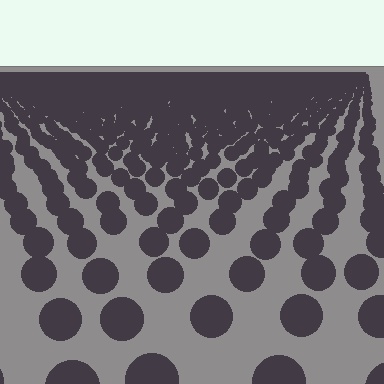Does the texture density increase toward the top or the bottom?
Density increases toward the top.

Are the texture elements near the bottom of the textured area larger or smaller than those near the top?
Larger. Near the bottom, elements are closer to the viewer and appear at a bigger on-screen size.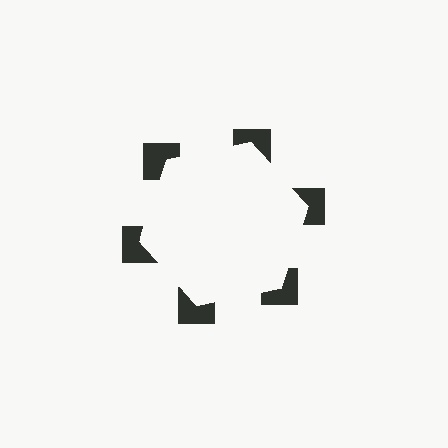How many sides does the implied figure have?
6 sides.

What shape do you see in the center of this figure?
An illusory hexagon — its edges are inferred from the aligned wedge cuts in the notched squares, not physically drawn.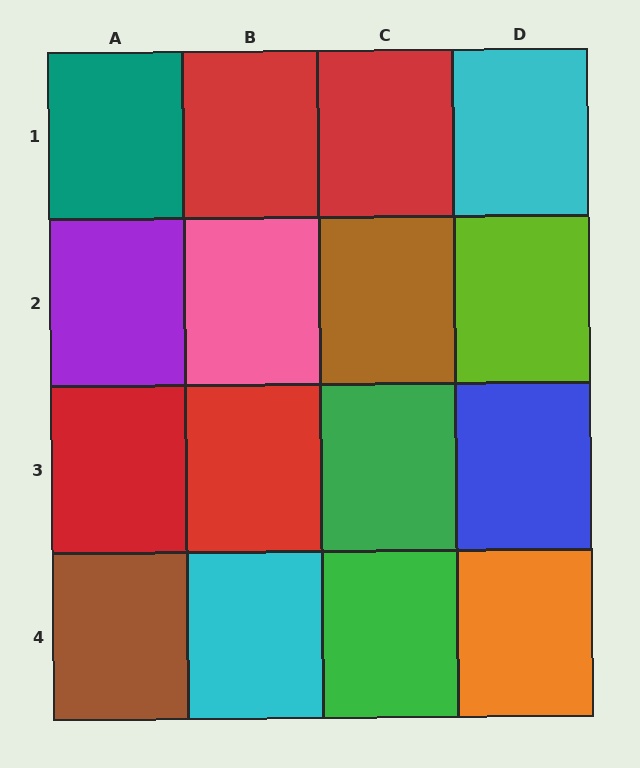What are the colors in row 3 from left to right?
Red, red, green, blue.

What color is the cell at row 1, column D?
Cyan.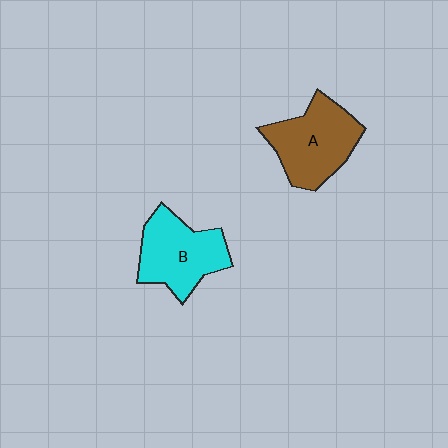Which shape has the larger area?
Shape A (brown).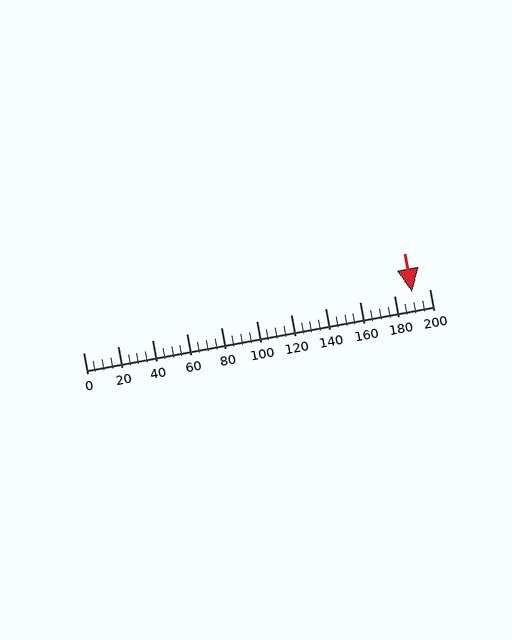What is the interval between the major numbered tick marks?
The major tick marks are spaced 20 units apart.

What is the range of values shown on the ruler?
The ruler shows values from 0 to 200.